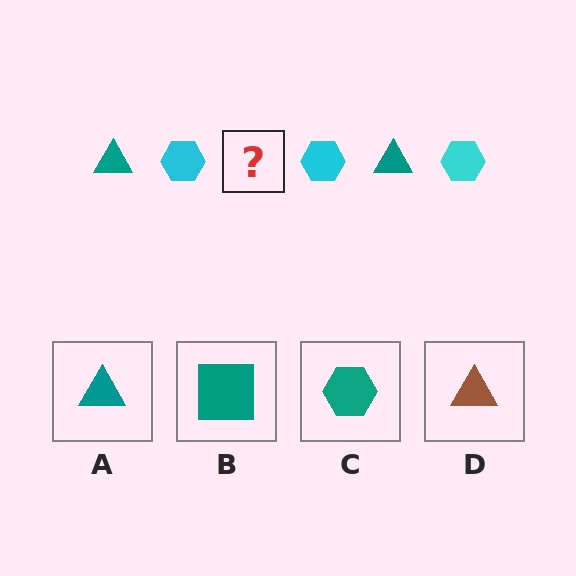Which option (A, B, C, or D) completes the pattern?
A.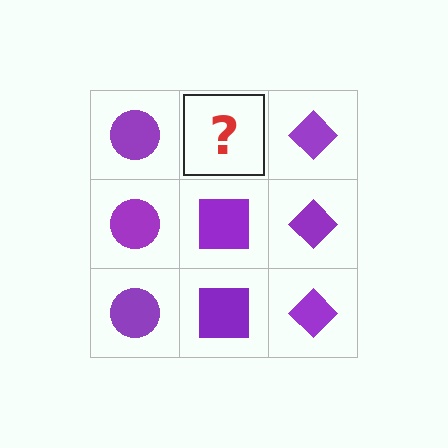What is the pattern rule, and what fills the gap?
The rule is that each column has a consistent shape. The gap should be filled with a purple square.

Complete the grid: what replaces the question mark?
The question mark should be replaced with a purple square.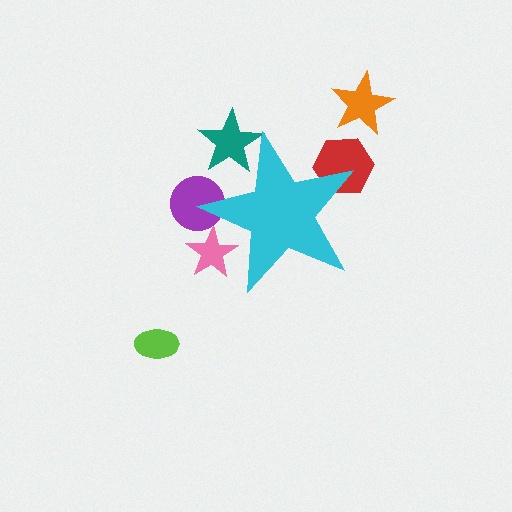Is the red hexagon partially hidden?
Yes, the red hexagon is partially hidden behind the cyan star.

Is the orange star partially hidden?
No, the orange star is fully visible.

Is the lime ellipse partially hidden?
No, the lime ellipse is fully visible.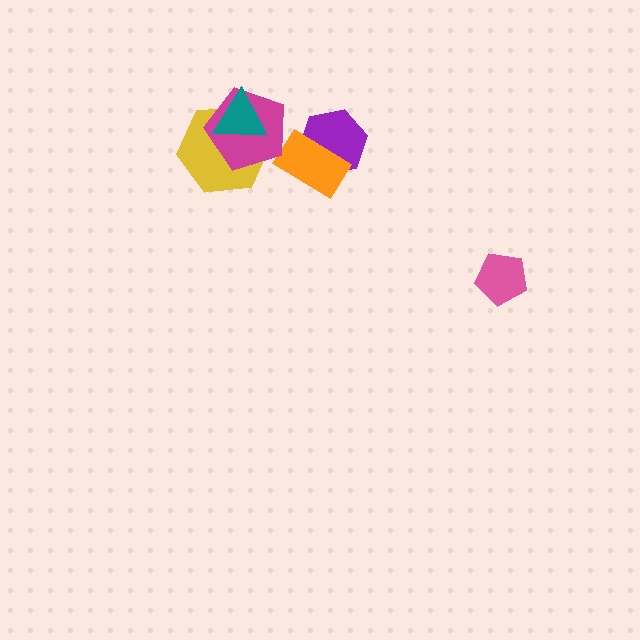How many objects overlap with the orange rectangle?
1 object overlaps with the orange rectangle.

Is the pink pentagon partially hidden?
No, no other shape covers it.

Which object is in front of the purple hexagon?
The orange rectangle is in front of the purple hexagon.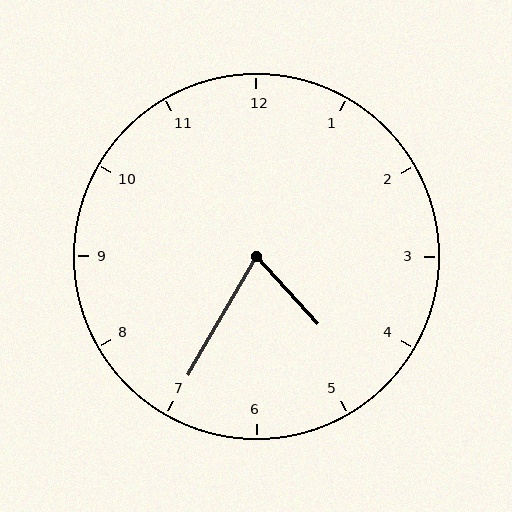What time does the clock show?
4:35.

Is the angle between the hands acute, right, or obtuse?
It is acute.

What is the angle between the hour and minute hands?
Approximately 72 degrees.